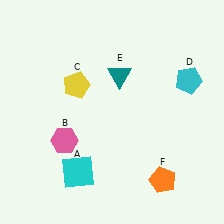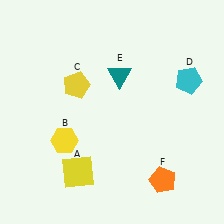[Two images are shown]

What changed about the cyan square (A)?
In Image 1, A is cyan. In Image 2, it changed to yellow.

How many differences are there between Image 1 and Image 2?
There are 2 differences between the two images.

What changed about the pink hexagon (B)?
In Image 1, B is pink. In Image 2, it changed to yellow.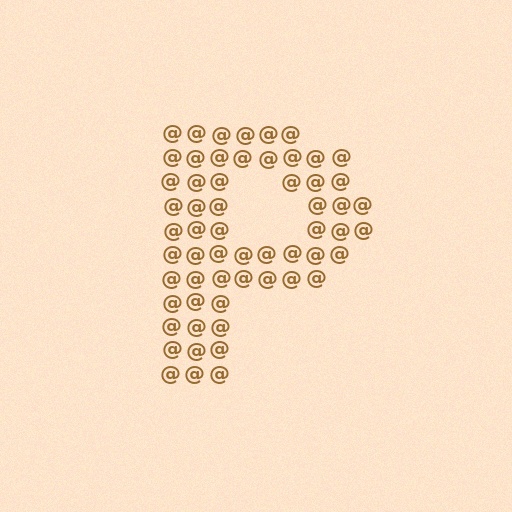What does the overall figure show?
The overall figure shows the letter P.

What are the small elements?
The small elements are at signs.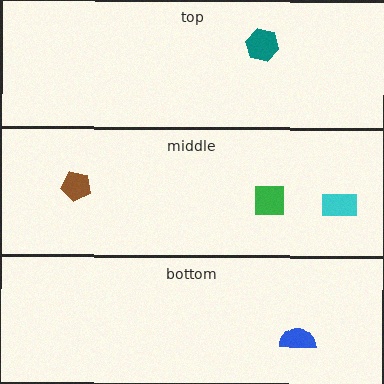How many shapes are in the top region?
1.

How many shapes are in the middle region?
3.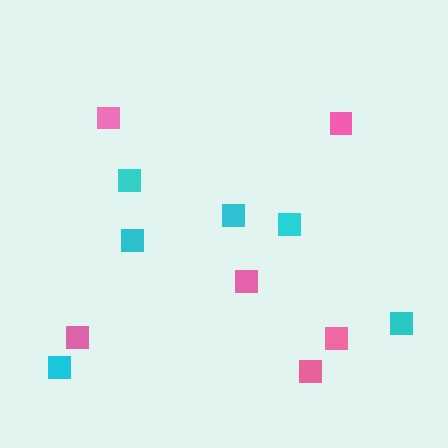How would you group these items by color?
There are 2 groups: one group of cyan squares (6) and one group of pink squares (6).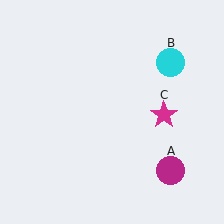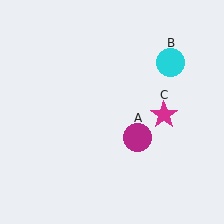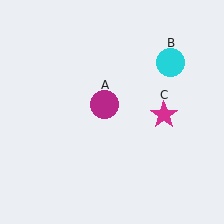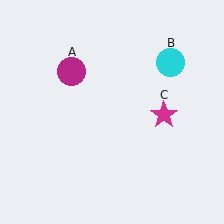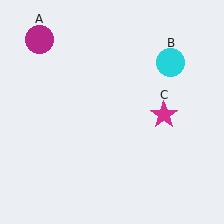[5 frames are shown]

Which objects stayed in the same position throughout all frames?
Cyan circle (object B) and magenta star (object C) remained stationary.